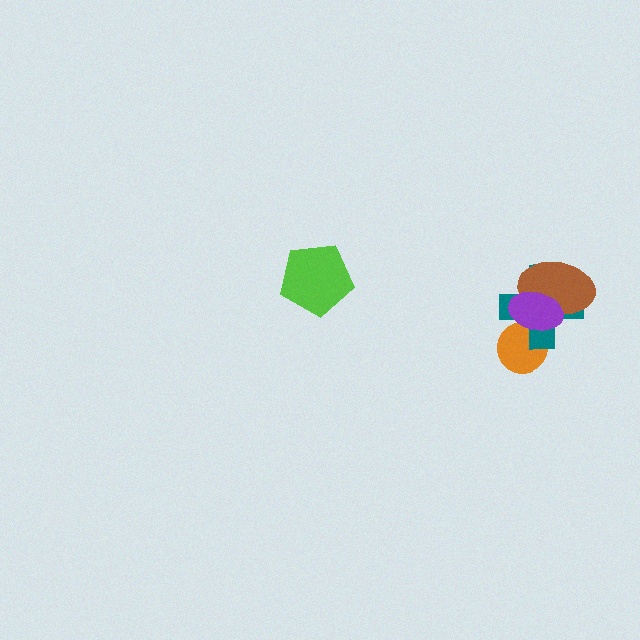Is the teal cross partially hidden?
Yes, it is partially covered by another shape.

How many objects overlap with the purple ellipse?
3 objects overlap with the purple ellipse.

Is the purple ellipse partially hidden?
No, no other shape covers it.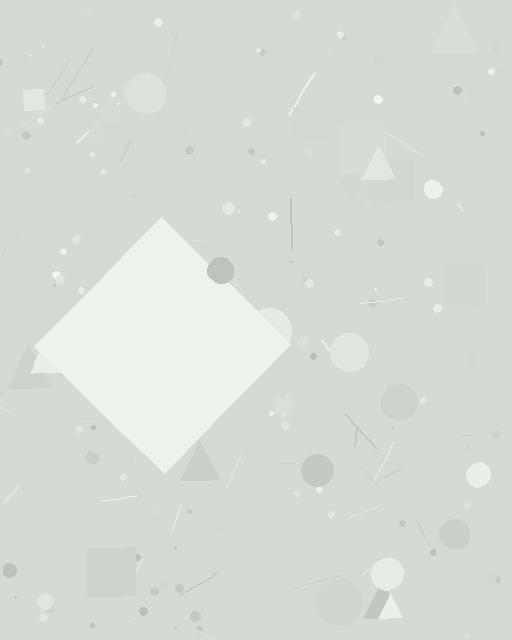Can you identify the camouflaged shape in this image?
The camouflaged shape is a diamond.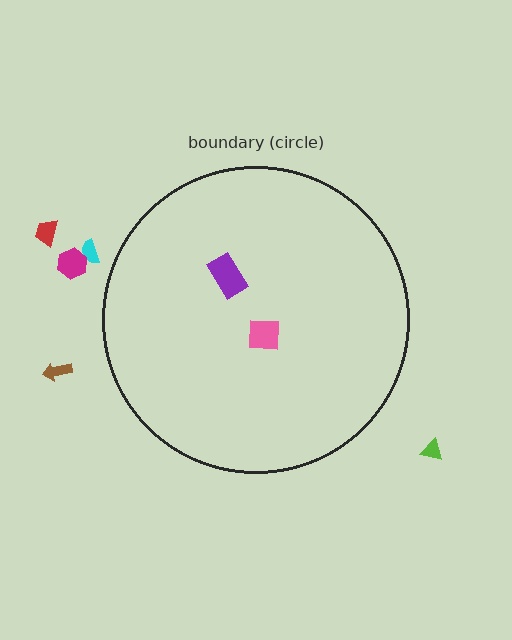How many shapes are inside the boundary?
2 inside, 5 outside.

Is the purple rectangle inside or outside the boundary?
Inside.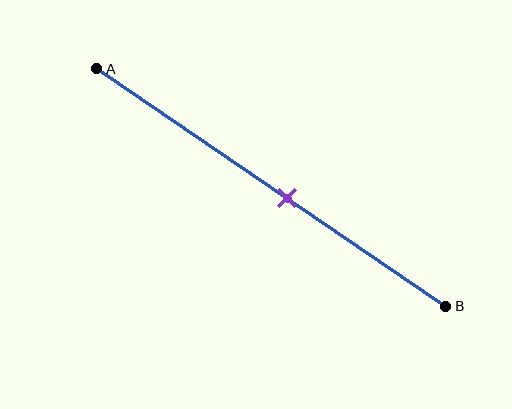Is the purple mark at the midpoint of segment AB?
No, the mark is at about 55% from A, not at the 50% midpoint.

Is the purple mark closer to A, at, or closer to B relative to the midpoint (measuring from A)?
The purple mark is closer to point B than the midpoint of segment AB.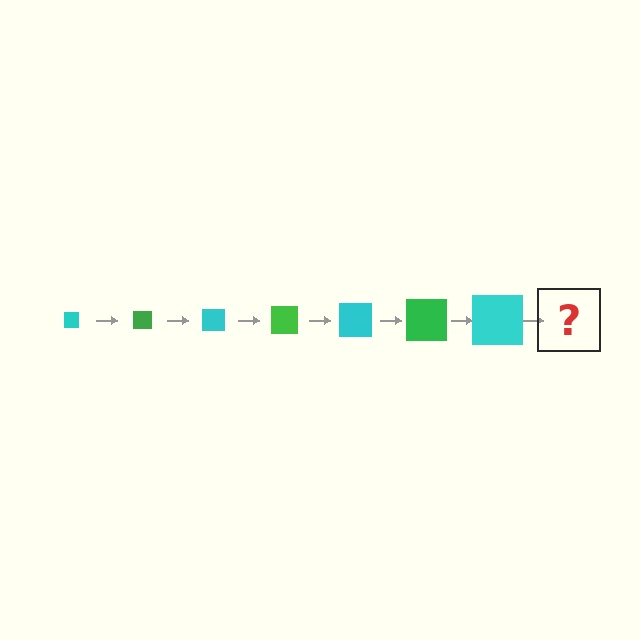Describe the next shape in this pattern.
It should be a green square, larger than the previous one.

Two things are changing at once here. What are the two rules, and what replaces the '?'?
The two rules are that the square grows larger each step and the color cycles through cyan and green. The '?' should be a green square, larger than the previous one.